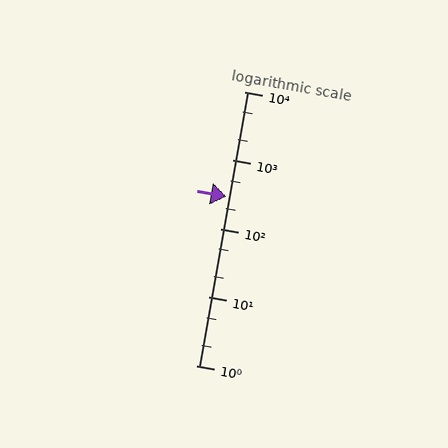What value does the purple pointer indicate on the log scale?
The pointer indicates approximately 290.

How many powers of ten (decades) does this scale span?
The scale spans 4 decades, from 1 to 10000.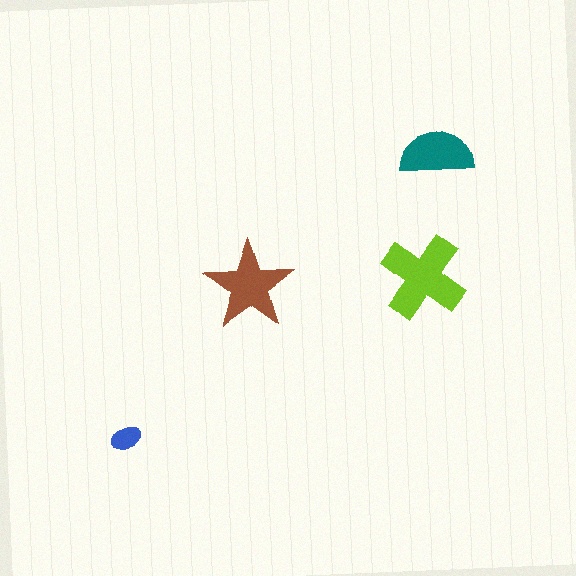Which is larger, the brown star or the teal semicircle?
The brown star.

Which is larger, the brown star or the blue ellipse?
The brown star.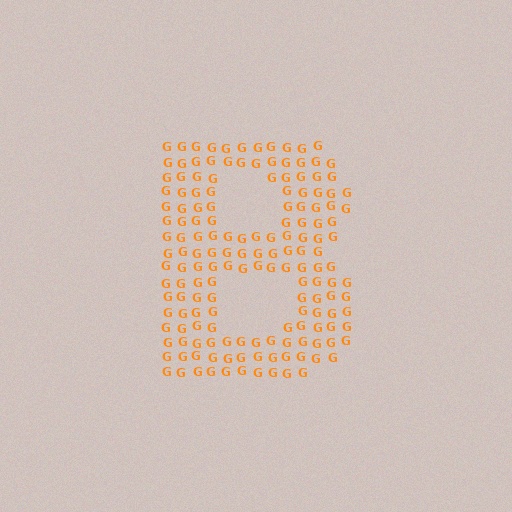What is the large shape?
The large shape is the letter B.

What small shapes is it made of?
It is made of small letter G's.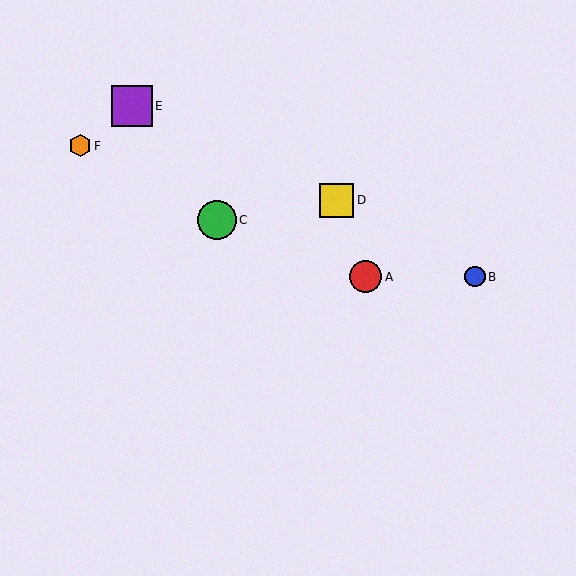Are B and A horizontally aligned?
Yes, both are at y≈277.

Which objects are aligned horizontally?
Objects A, B are aligned horizontally.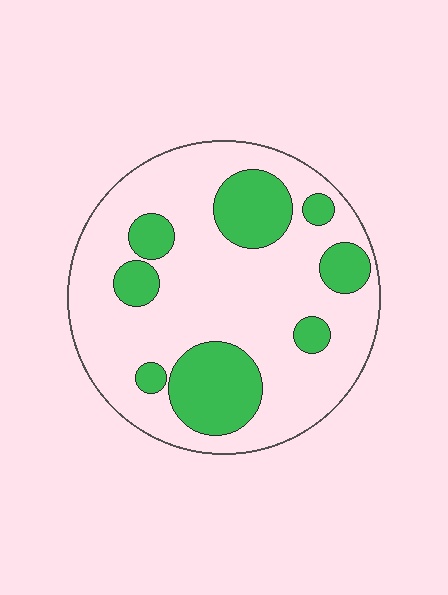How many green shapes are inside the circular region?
8.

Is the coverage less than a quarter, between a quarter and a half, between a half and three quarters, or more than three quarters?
Between a quarter and a half.